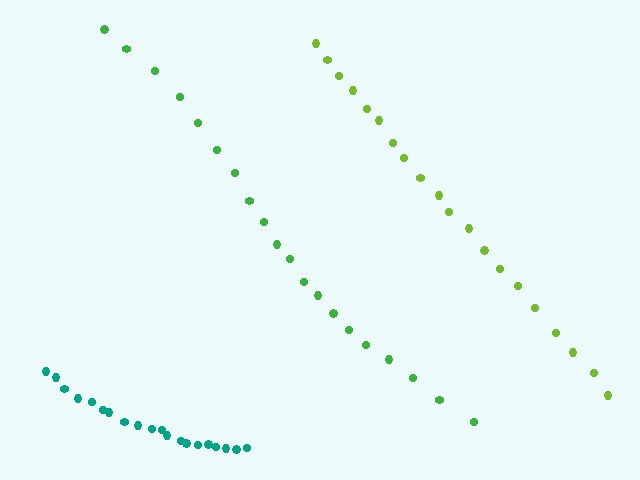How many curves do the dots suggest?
There are 3 distinct paths.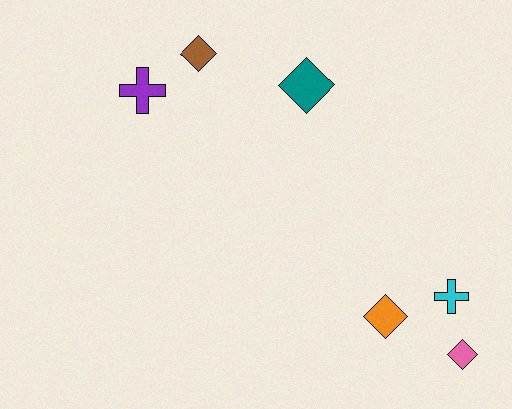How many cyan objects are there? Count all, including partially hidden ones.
There is 1 cyan object.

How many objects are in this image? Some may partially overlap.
There are 6 objects.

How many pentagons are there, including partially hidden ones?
There are no pentagons.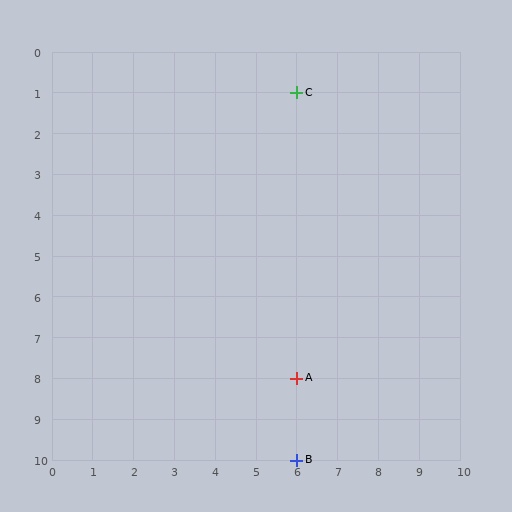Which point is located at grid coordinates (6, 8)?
Point A is at (6, 8).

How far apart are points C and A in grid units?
Points C and A are 7 rows apart.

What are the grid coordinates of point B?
Point B is at grid coordinates (6, 10).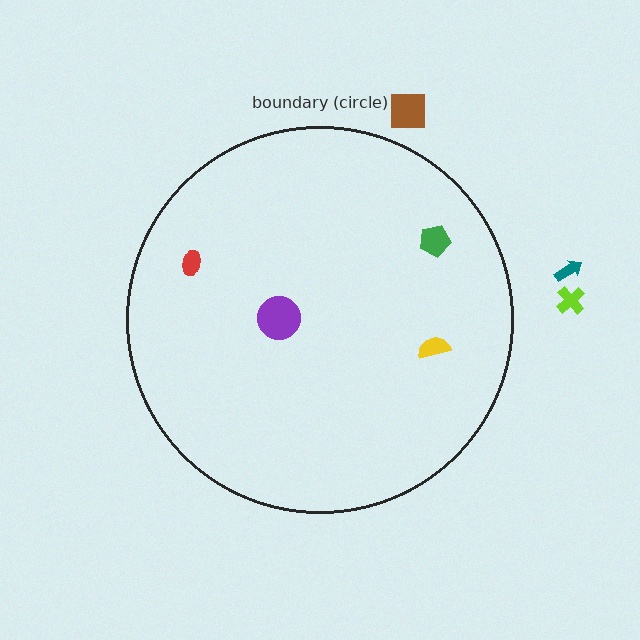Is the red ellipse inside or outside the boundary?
Inside.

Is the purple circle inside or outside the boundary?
Inside.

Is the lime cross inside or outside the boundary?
Outside.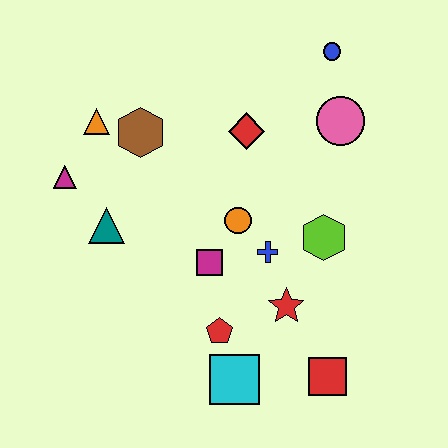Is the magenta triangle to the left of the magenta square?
Yes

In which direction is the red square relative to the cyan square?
The red square is to the right of the cyan square.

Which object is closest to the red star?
The blue cross is closest to the red star.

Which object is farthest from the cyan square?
The blue circle is farthest from the cyan square.